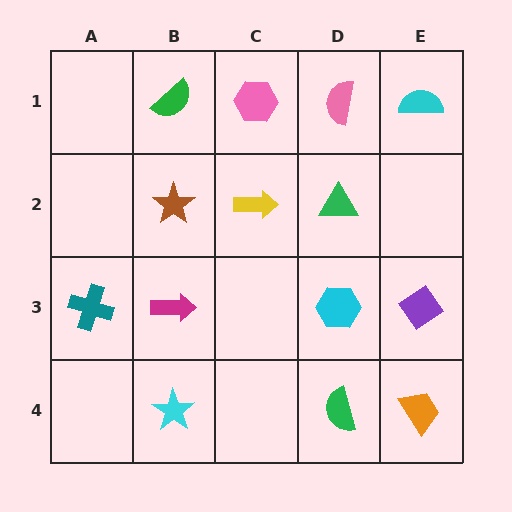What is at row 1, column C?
A pink hexagon.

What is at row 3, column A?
A teal cross.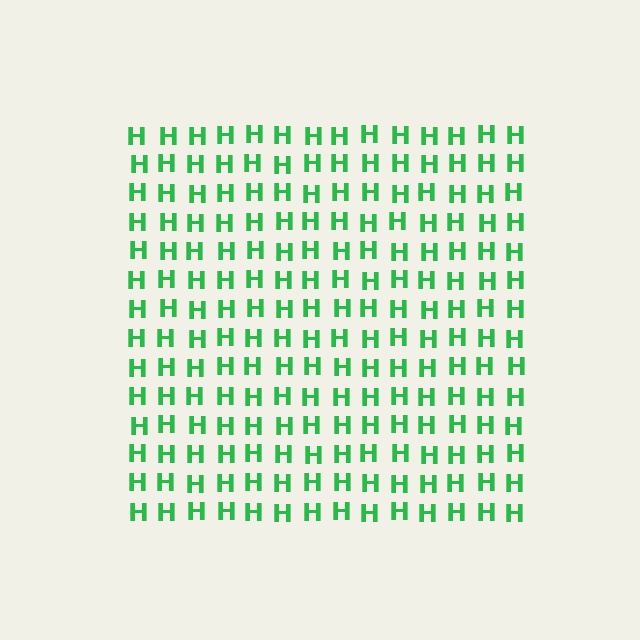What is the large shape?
The large shape is a square.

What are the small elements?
The small elements are letter H's.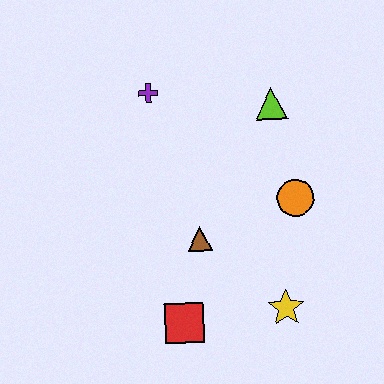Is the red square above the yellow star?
No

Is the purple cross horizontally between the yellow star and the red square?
No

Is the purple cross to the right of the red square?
No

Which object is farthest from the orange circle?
The purple cross is farthest from the orange circle.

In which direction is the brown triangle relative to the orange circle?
The brown triangle is to the left of the orange circle.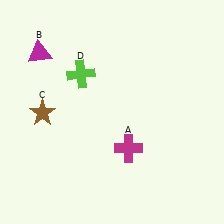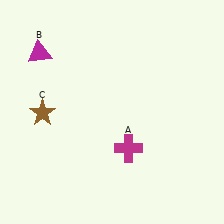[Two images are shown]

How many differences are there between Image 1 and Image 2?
There is 1 difference between the two images.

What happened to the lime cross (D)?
The lime cross (D) was removed in Image 2. It was in the top-left area of Image 1.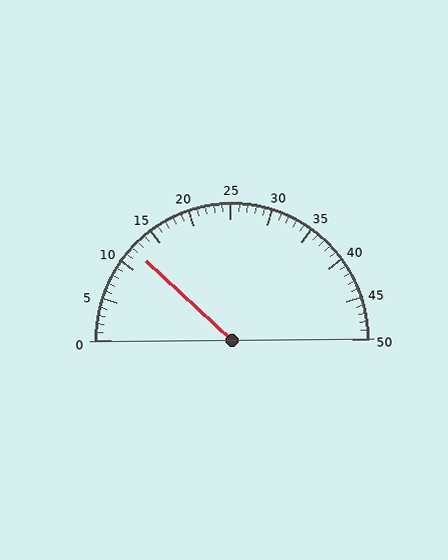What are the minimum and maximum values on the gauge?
The gauge ranges from 0 to 50.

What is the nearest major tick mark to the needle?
The nearest major tick mark is 10.